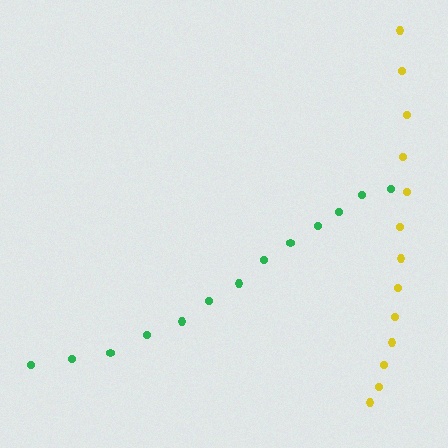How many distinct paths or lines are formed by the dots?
There are 2 distinct paths.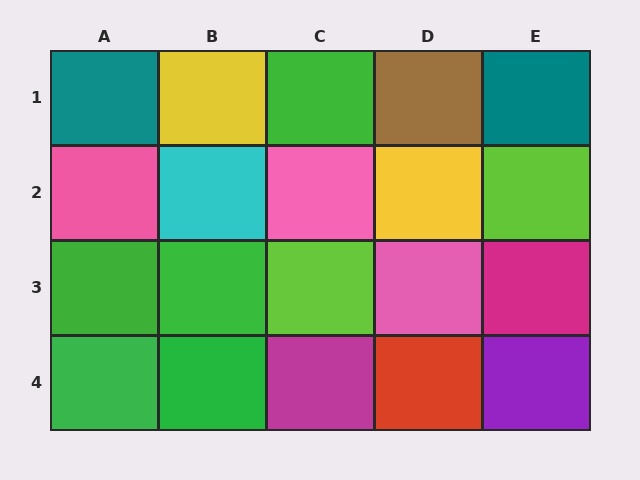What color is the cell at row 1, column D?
Brown.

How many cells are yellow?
2 cells are yellow.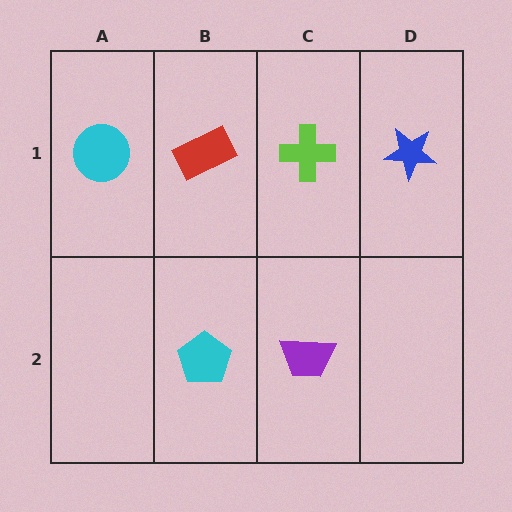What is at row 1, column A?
A cyan circle.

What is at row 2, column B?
A cyan pentagon.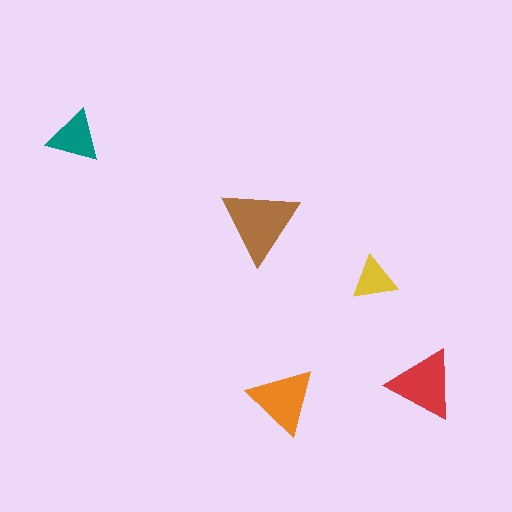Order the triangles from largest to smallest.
the brown one, the red one, the orange one, the teal one, the yellow one.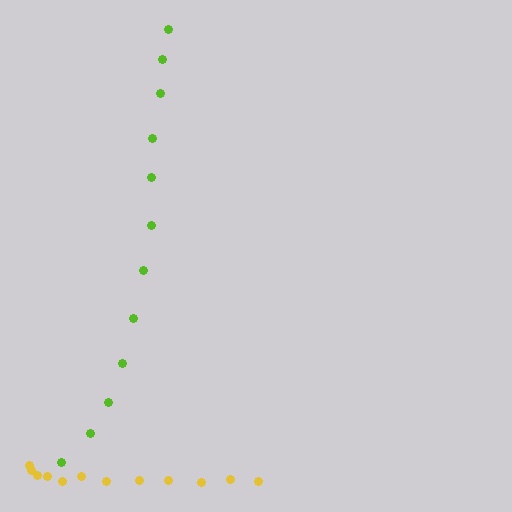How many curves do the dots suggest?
There are 2 distinct paths.